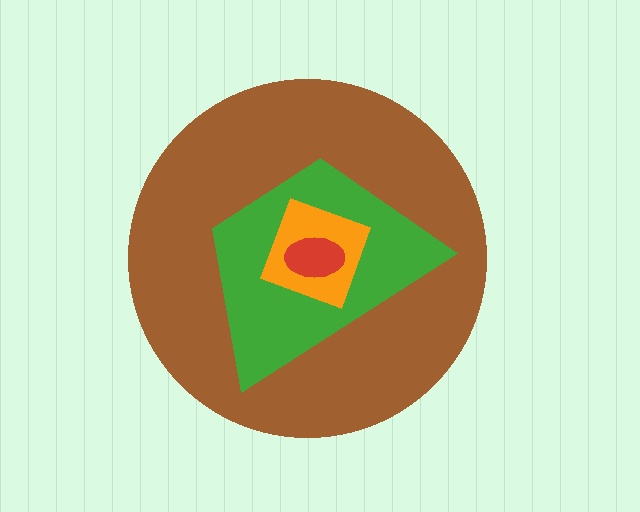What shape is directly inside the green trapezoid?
The orange square.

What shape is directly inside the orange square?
The red ellipse.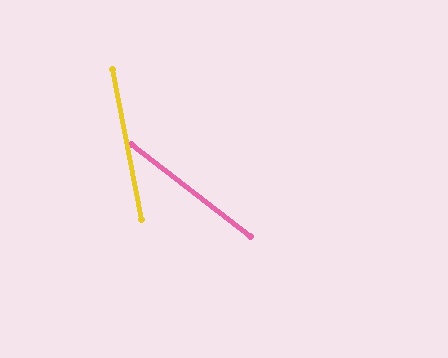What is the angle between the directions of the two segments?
Approximately 41 degrees.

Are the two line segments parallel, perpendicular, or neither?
Neither parallel nor perpendicular — they differ by about 41°.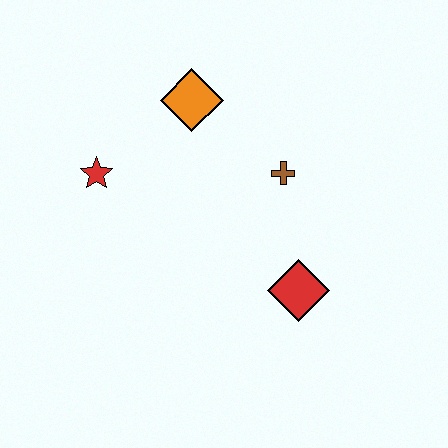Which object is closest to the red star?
The orange diamond is closest to the red star.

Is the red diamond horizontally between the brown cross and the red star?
No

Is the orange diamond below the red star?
No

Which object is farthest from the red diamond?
The red star is farthest from the red diamond.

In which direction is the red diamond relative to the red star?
The red diamond is to the right of the red star.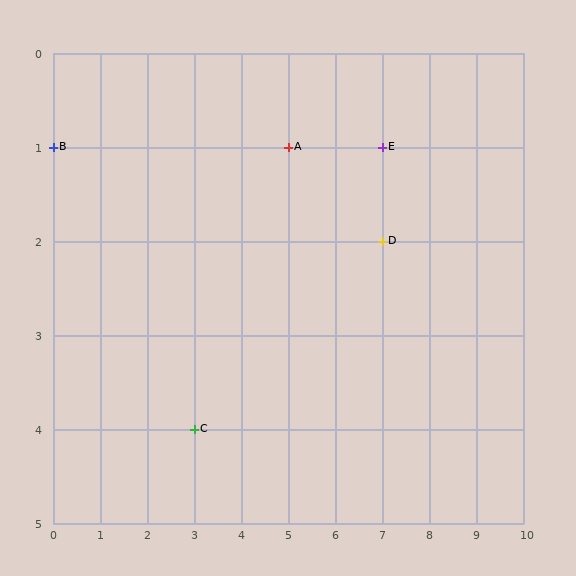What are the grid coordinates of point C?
Point C is at grid coordinates (3, 4).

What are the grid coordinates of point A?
Point A is at grid coordinates (5, 1).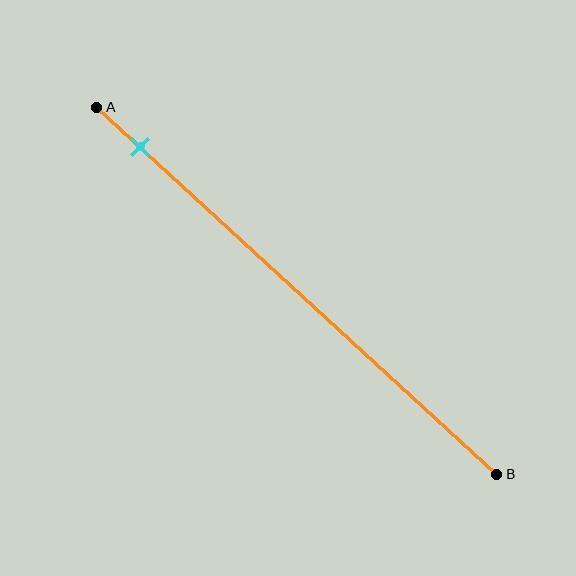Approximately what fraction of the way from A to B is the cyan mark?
The cyan mark is approximately 10% of the way from A to B.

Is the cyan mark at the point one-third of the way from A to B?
No, the mark is at about 10% from A, not at the 33% one-third point.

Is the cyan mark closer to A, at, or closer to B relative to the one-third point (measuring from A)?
The cyan mark is closer to point A than the one-third point of segment AB.